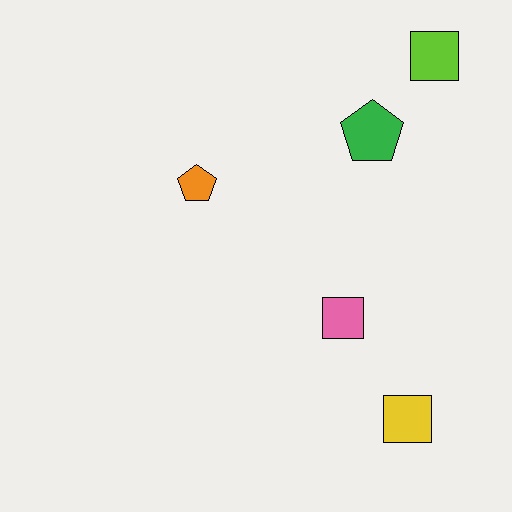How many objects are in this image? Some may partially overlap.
There are 5 objects.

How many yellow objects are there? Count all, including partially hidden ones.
There is 1 yellow object.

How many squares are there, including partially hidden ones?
There are 3 squares.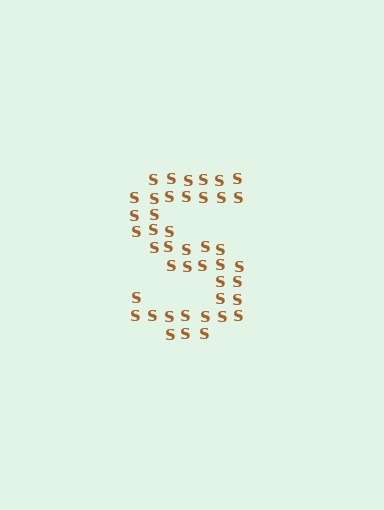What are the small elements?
The small elements are letter S's.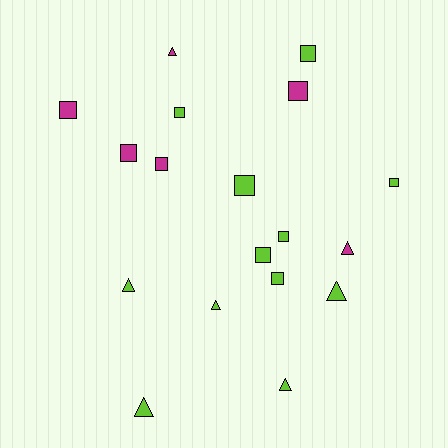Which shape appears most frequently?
Square, with 11 objects.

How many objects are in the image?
There are 18 objects.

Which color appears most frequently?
Lime, with 12 objects.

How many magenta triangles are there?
There are 2 magenta triangles.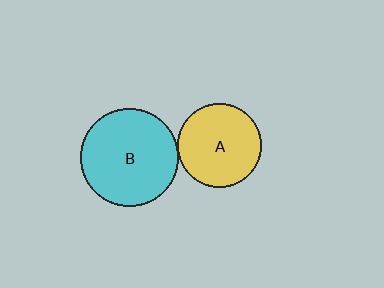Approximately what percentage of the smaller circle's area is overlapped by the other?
Approximately 5%.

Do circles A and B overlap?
Yes.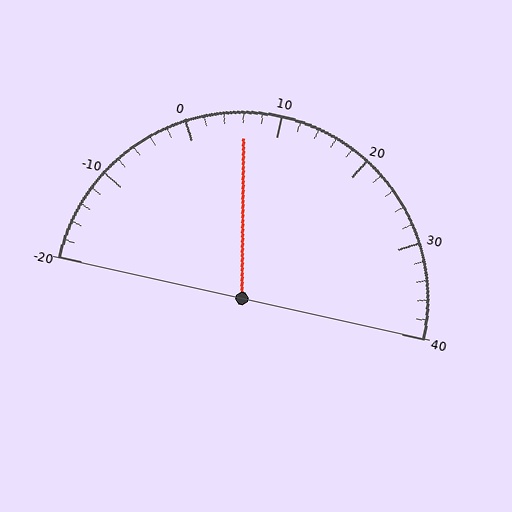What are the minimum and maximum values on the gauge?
The gauge ranges from -20 to 40.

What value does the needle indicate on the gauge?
The needle indicates approximately 6.